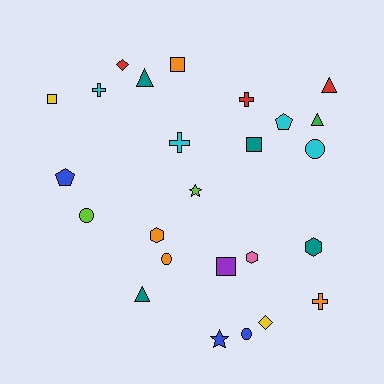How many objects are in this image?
There are 25 objects.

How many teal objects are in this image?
There are 4 teal objects.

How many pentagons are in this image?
There are 2 pentagons.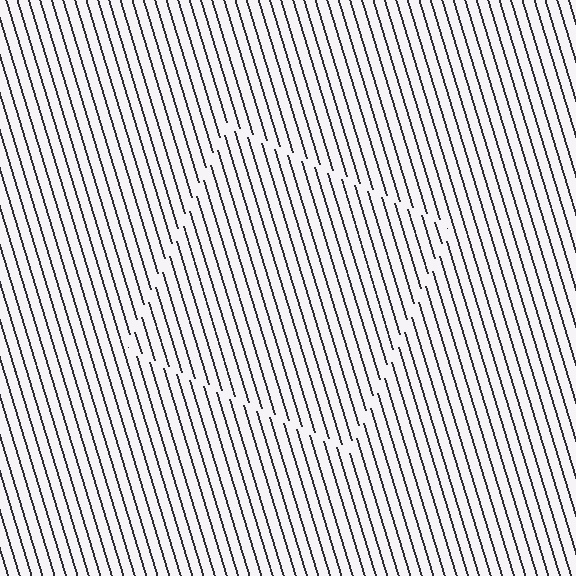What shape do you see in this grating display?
An illusory square. The interior of the shape contains the same grating, shifted by half a period — the contour is defined by the phase discontinuity where line-ends from the inner and outer gratings abut.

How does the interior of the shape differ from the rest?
The interior of the shape contains the same grating, shifted by half a period — the contour is defined by the phase discontinuity where line-ends from the inner and outer gratings abut.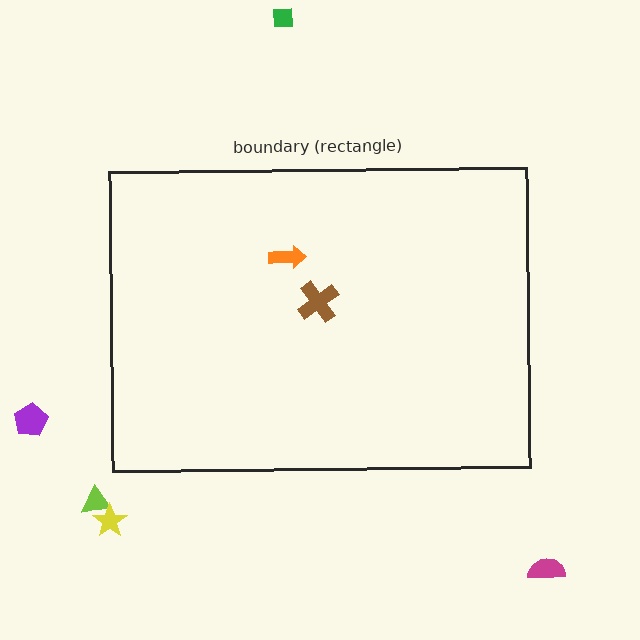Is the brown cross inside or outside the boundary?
Inside.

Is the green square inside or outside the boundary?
Outside.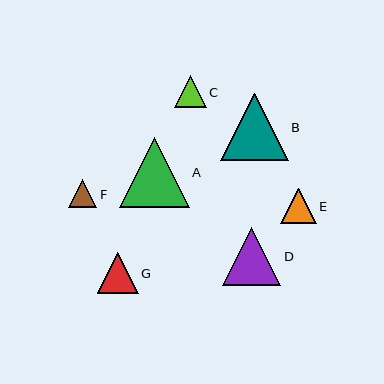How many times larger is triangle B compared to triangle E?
Triangle B is approximately 1.9 times the size of triangle E.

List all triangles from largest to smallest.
From largest to smallest: A, B, D, G, E, C, F.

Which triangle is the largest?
Triangle A is the largest with a size of approximately 70 pixels.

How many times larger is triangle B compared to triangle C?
Triangle B is approximately 2.1 times the size of triangle C.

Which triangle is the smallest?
Triangle F is the smallest with a size of approximately 28 pixels.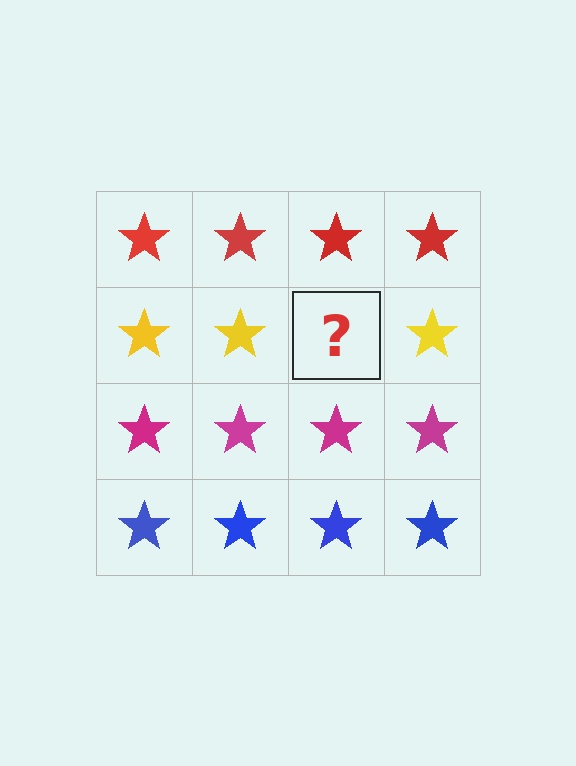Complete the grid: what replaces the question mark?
The question mark should be replaced with a yellow star.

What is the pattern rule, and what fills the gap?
The rule is that each row has a consistent color. The gap should be filled with a yellow star.